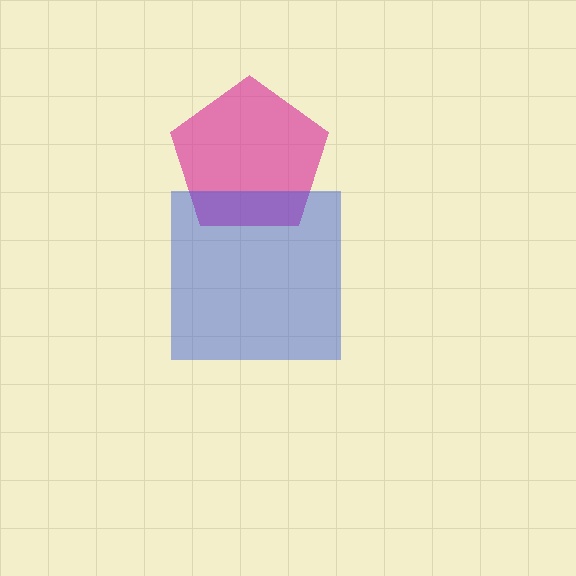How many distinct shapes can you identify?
There are 2 distinct shapes: a magenta pentagon, a blue square.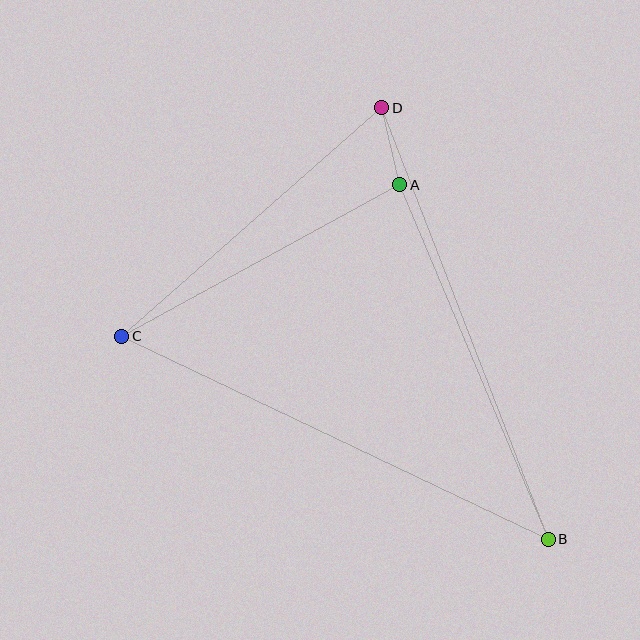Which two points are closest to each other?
Points A and D are closest to each other.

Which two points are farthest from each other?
Points B and C are farthest from each other.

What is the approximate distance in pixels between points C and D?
The distance between C and D is approximately 346 pixels.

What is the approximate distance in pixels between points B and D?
The distance between B and D is approximately 462 pixels.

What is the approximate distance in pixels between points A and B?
The distance between A and B is approximately 384 pixels.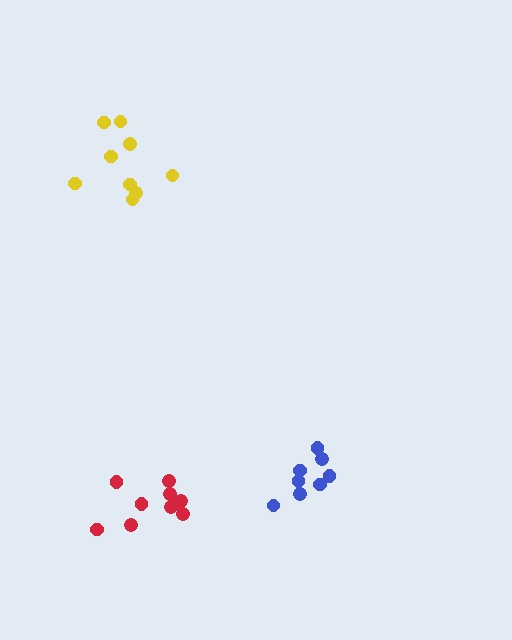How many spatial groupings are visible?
There are 3 spatial groupings.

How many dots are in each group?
Group 1: 10 dots, Group 2: 8 dots, Group 3: 9 dots (27 total).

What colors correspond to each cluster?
The clusters are colored: red, blue, yellow.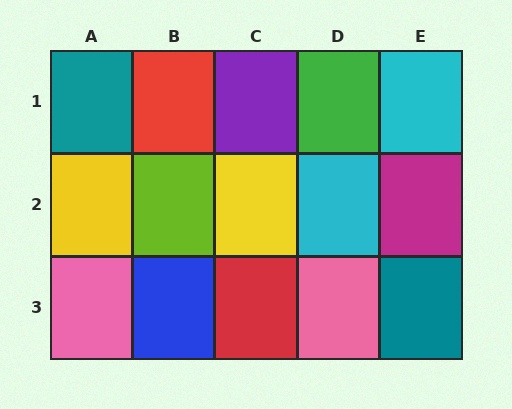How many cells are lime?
1 cell is lime.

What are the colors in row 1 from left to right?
Teal, red, purple, green, cyan.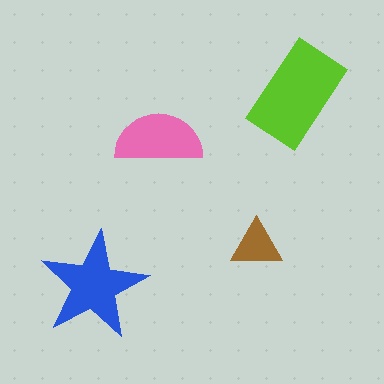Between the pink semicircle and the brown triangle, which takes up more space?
The pink semicircle.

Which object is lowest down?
The blue star is bottommost.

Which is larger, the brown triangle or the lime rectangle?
The lime rectangle.